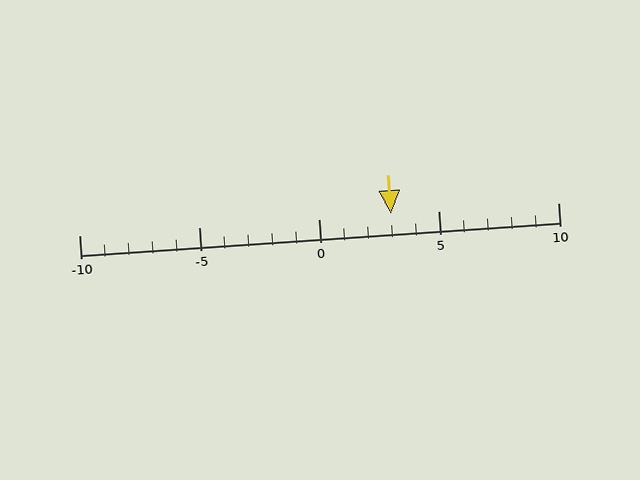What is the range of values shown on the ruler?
The ruler shows values from -10 to 10.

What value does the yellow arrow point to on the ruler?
The yellow arrow points to approximately 3.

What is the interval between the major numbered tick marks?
The major tick marks are spaced 5 units apart.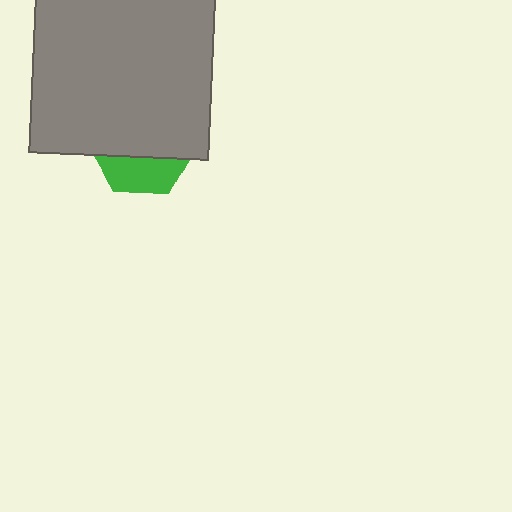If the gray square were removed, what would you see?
You would see the complete green hexagon.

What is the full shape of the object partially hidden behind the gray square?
The partially hidden object is a green hexagon.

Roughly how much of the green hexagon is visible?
A small part of it is visible (roughly 32%).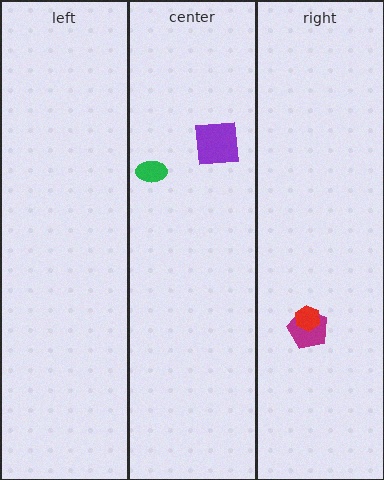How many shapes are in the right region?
2.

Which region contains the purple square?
The center region.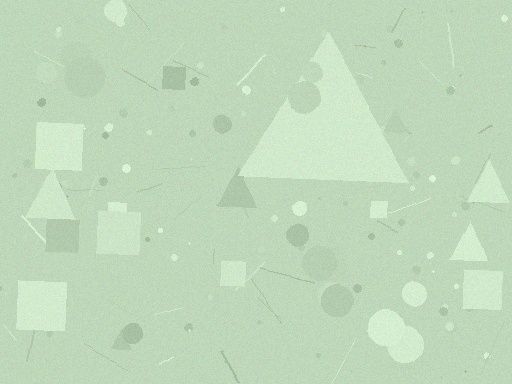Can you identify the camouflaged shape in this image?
The camouflaged shape is a triangle.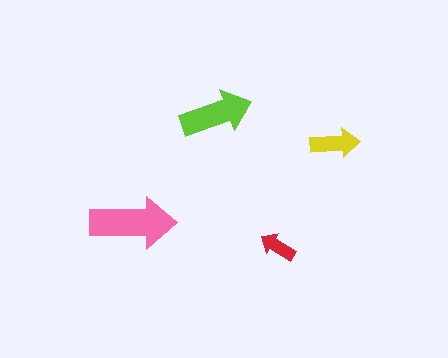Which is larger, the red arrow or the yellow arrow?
The yellow one.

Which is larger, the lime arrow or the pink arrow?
The pink one.